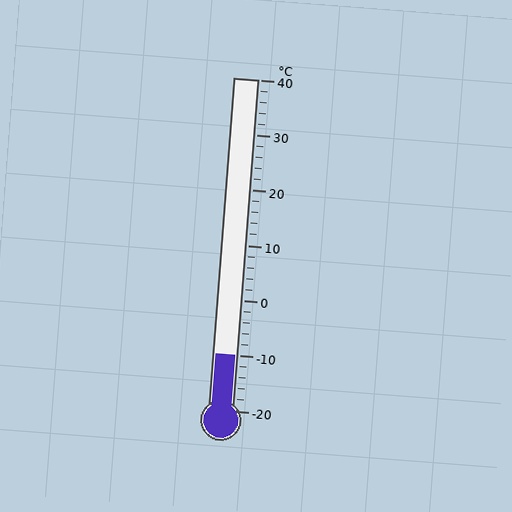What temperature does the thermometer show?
The thermometer shows approximately -10°C.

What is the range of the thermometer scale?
The thermometer scale ranges from -20°C to 40°C.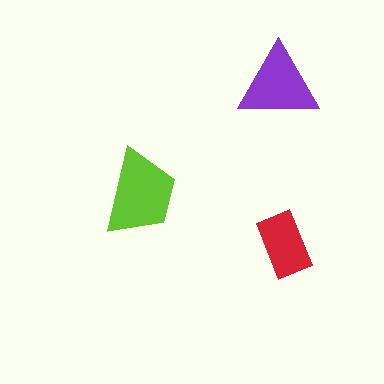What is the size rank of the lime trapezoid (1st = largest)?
1st.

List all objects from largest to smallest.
The lime trapezoid, the purple triangle, the red rectangle.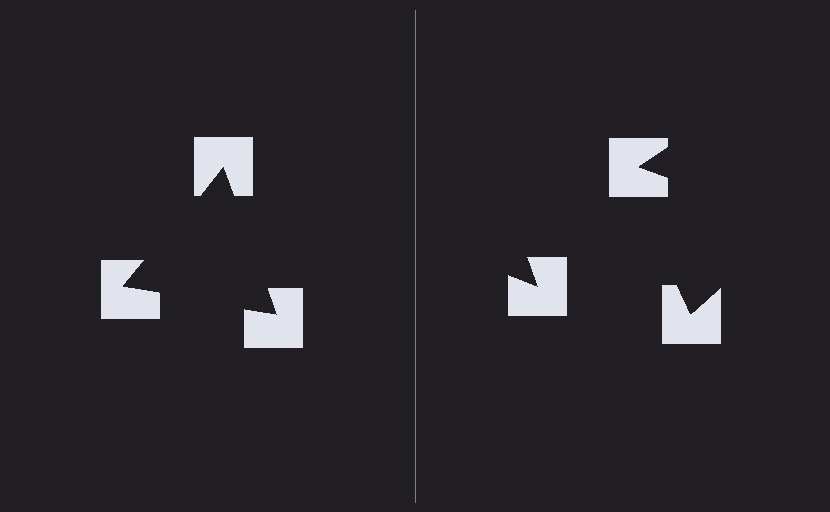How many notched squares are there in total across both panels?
6 — 3 on each side.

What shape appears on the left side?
An illusory triangle.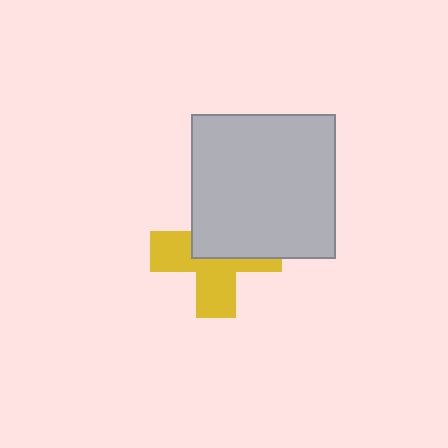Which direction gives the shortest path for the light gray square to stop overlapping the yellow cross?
Moving up gives the shortest separation.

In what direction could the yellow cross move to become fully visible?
The yellow cross could move down. That would shift it out from behind the light gray square entirely.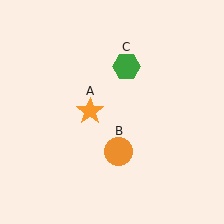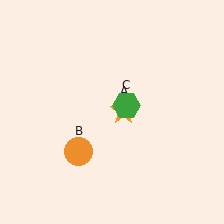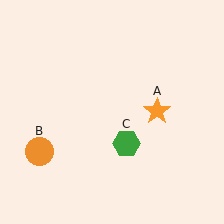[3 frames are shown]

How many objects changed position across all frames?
3 objects changed position: orange star (object A), orange circle (object B), green hexagon (object C).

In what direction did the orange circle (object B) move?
The orange circle (object B) moved left.